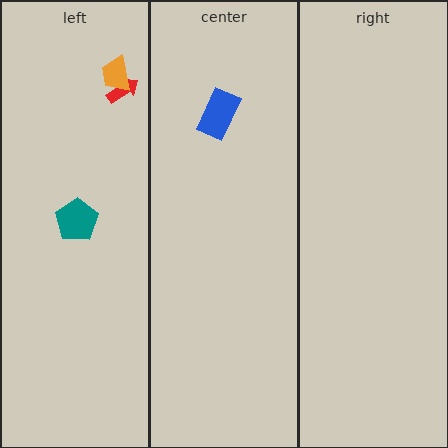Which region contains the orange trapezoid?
The left region.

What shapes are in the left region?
The red arrow, the teal pentagon, the orange trapezoid.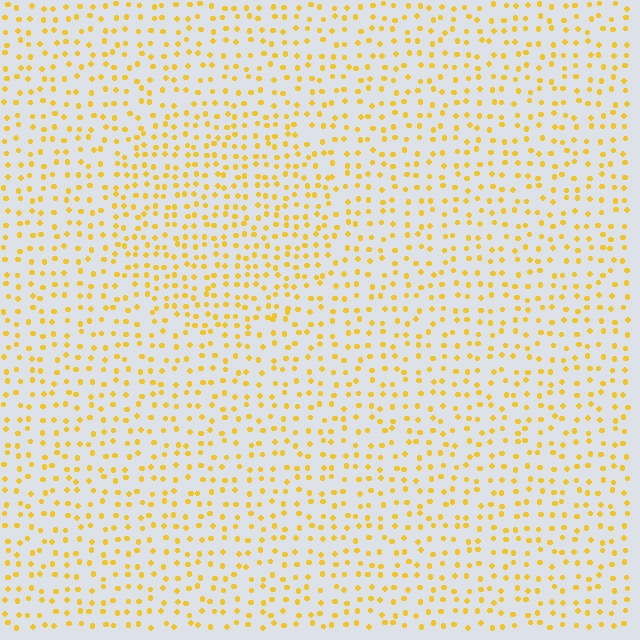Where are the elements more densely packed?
The elements are more densely packed inside the circle boundary.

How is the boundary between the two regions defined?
The boundary is defined by a change in element density (approximately 1.5x ratio). All elements are the same color, size, and shape.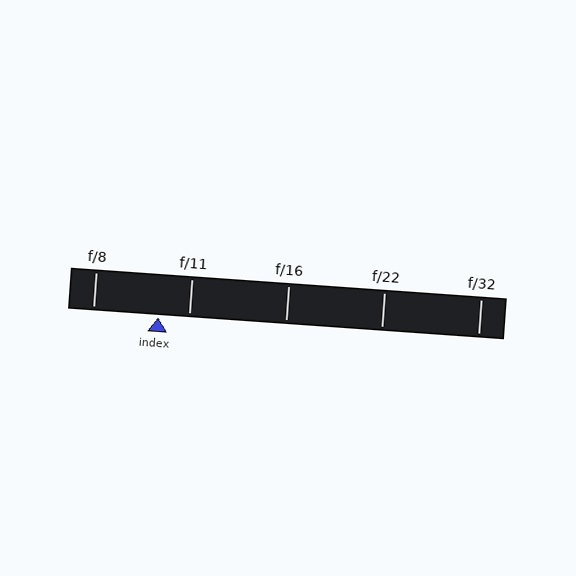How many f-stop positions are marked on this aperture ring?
There are 5 f-stop positions marked.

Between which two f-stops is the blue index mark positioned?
The index mark is between f/8 and f/11.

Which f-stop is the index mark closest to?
The index mark is closest to f/11.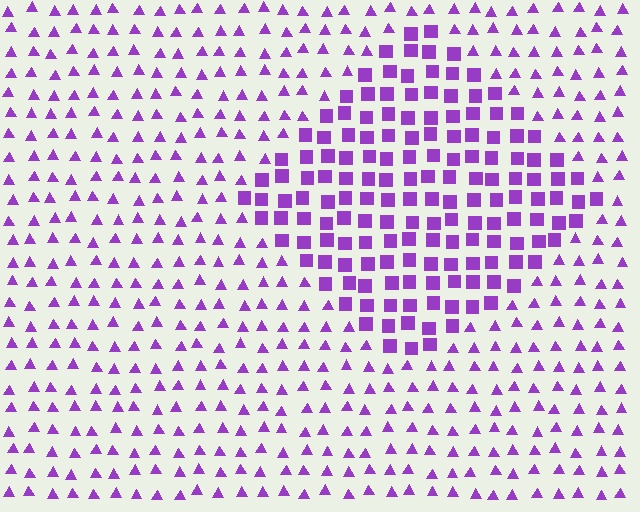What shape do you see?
I see a diamond.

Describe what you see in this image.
The image is filled with small purple elements arranged in a uniform grid. A diamond-shaped region contains squares, while the surrounding area contains triangles. The boundary is defined purely by the change in element shape.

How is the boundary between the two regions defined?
The boundary is defined by a change in element shape: squares inside vs. triangles outside. All elements share the same color and spacing.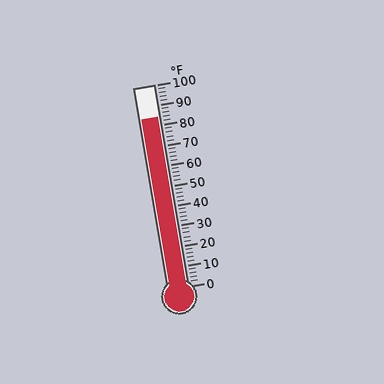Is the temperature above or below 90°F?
The temperature is below 90°F.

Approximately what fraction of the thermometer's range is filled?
The thermometer is filled to approximately 85% of its range.